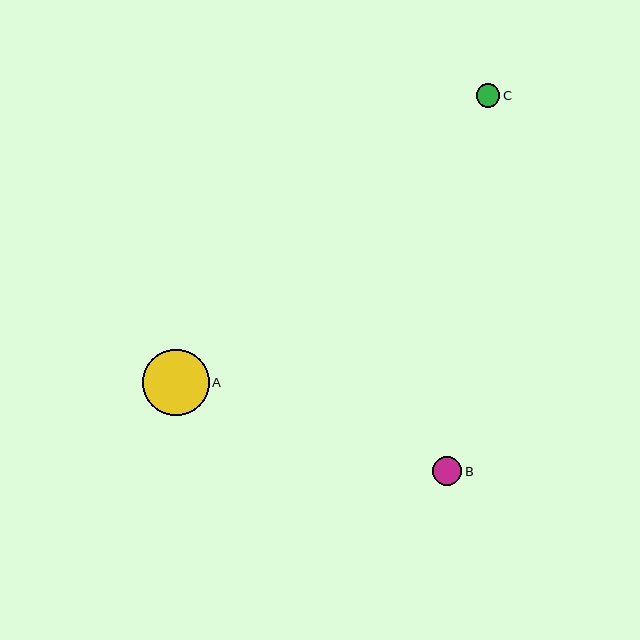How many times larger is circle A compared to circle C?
Circle A is approximately 2.8 times the size of circle C.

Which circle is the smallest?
Circle C is the smallest with a size of approximately 24 pixels.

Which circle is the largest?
Circle A is the largest with a size of approximately 67 pixels.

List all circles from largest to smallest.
From largest to smallest: A, B, C.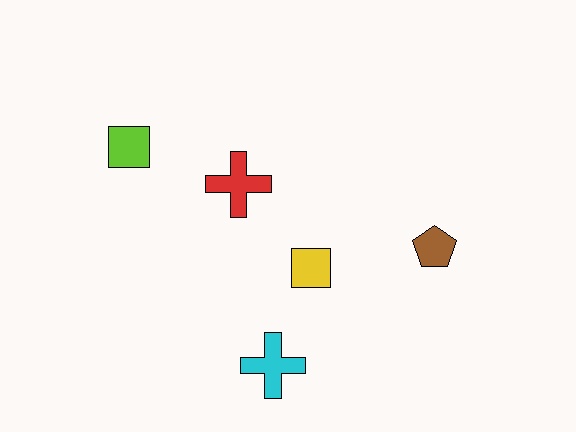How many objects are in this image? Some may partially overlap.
There are 5 objects.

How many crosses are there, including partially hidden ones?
There are 2 crosses.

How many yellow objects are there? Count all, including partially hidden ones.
There is 1 yellow object.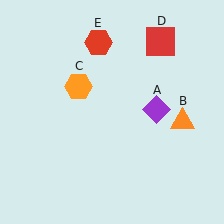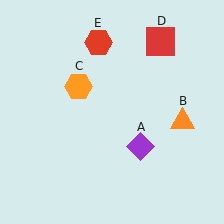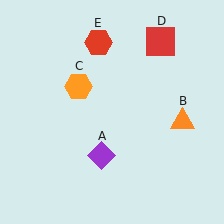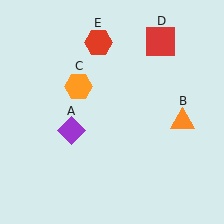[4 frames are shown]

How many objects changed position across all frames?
1 object changed position: purple diamond (object A).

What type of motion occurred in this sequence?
The purple diamond (object A) rotated clockwise around the center of the scene.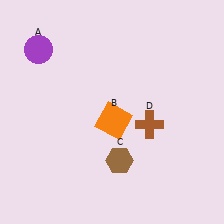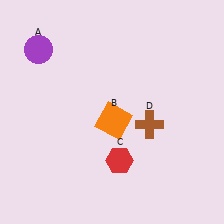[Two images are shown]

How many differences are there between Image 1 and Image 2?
There is 1 difference between the two images.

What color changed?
The hexagon (C) changed from brown in Image 1 to red in Image 2.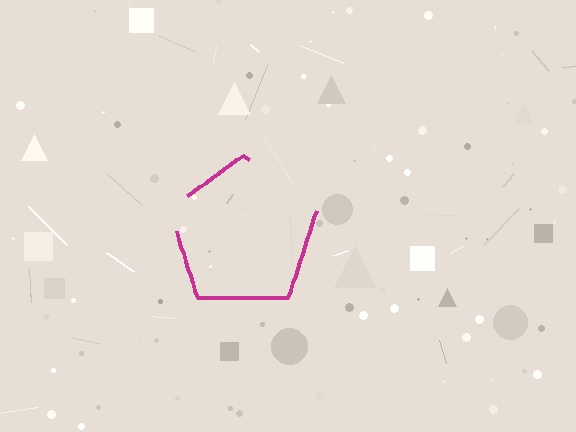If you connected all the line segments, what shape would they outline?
They would outline a pentagon.